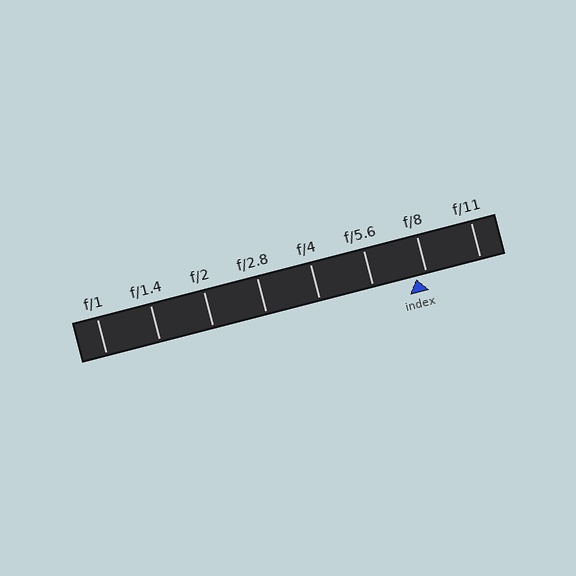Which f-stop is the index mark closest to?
The index mark is closest to f/8.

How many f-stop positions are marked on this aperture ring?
There are 8 f-stop positions marked.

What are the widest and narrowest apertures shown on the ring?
The widest aperture shown is f/1 and the narrowest is f/11.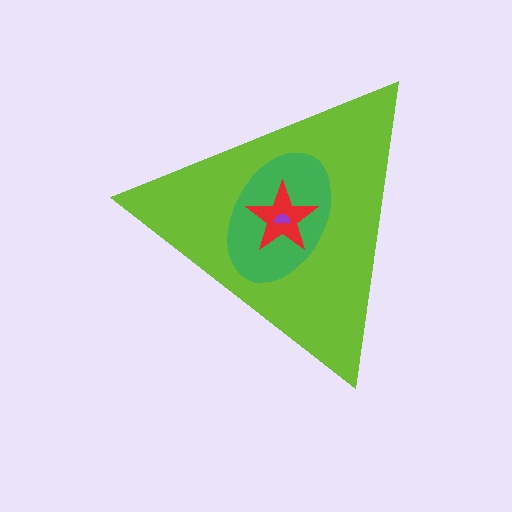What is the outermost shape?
The lime triangle.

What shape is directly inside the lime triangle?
The green ellipse.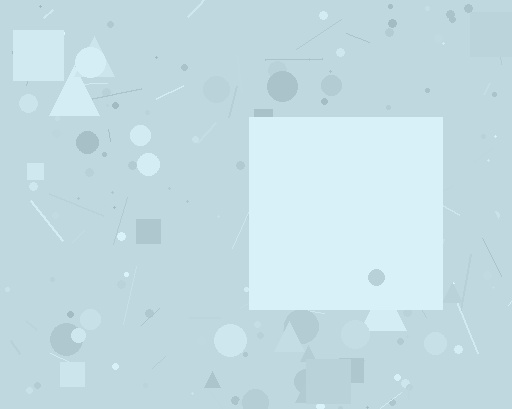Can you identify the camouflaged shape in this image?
The camouflaged shape is a square.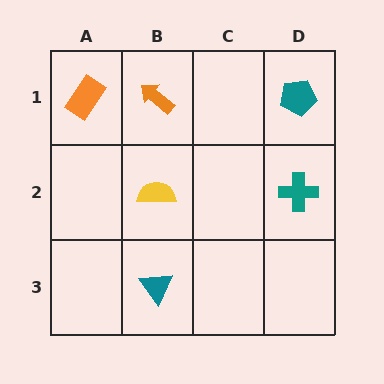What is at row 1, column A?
An orange rectangle.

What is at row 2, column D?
A teal cross.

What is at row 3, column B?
A teal triangle.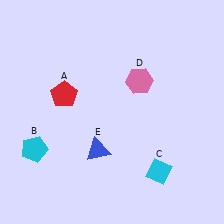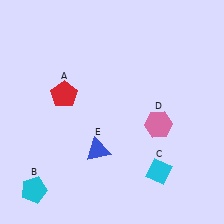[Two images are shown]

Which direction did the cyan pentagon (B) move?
The cyan pentagon (B) moved down.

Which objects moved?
The objects that moved are: the cyan pentagon (B), the pink hexagon (D).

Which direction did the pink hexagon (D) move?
The pink hexagon (D) moved down.